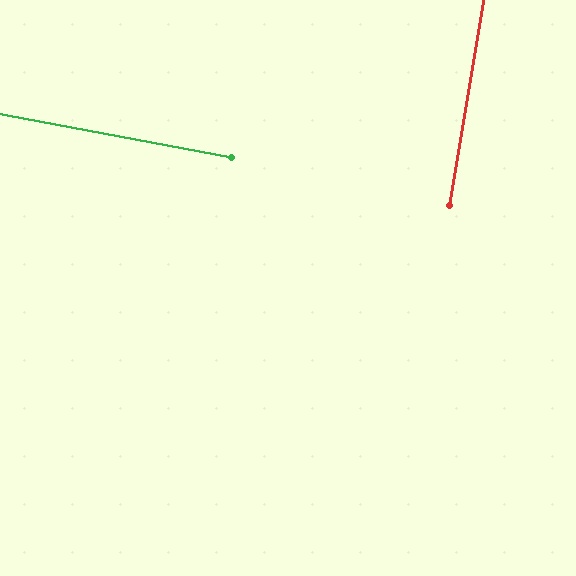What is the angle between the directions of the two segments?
Approximately 89 degrees.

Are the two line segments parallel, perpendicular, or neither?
Perpendicular — they meet at approximately 89°.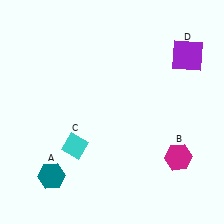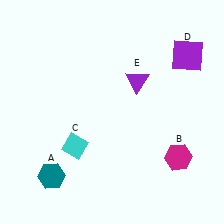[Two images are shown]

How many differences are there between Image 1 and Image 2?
There is 1 difference between the two images.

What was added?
A purple triangle (E) was added in Image 2.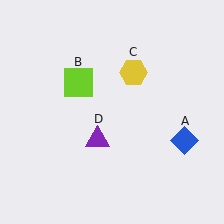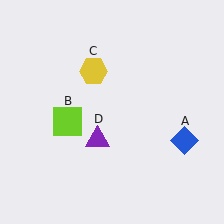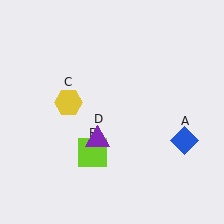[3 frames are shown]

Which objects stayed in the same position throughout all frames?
Blue diamond (object A) and purple triangle (object D) remained stationary.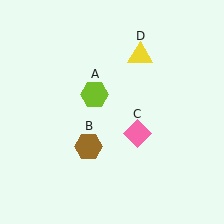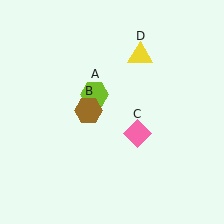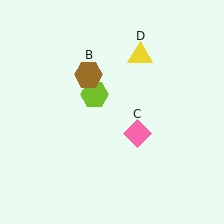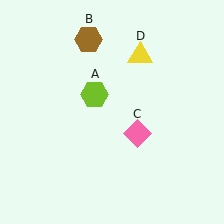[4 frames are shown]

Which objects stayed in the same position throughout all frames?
Lime hexagon (object A) and pink diamond (object C) and yellow triangle (object D) remained stationary.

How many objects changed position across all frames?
1 object changed position: brown hexagon (object B).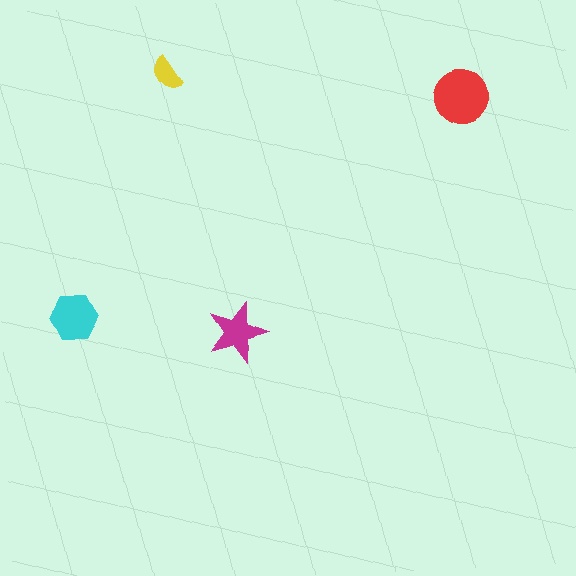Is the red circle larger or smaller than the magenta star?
Larger.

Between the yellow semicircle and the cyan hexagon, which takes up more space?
The cyan hexagon.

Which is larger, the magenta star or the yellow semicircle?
The magenta star.